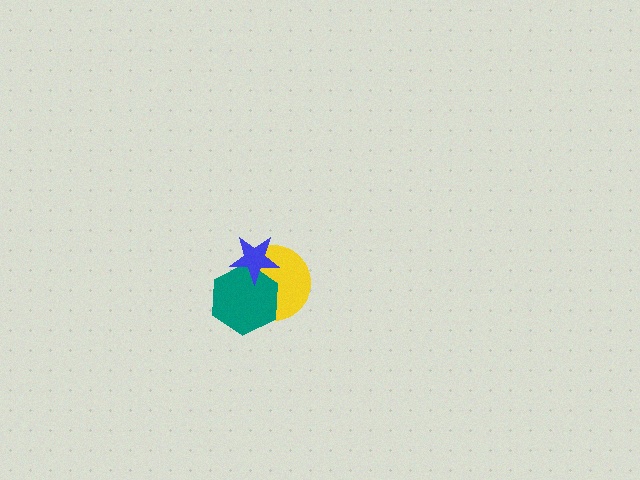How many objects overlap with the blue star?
2 objects overlap with the blue star.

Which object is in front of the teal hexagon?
The blue star is in front of the teal hexagon.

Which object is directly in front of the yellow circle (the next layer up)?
The teal hexagon is directly in front of the yellow circle.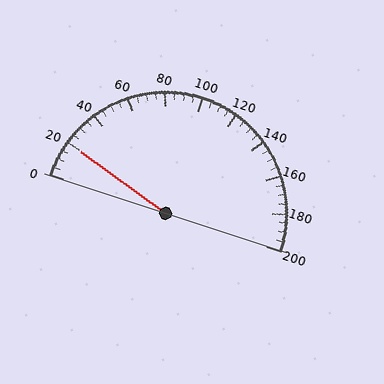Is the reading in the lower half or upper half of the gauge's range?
The reading is in the lower half of the range (0 to 200).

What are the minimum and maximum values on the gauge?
The gauge ranges from 0 to 200.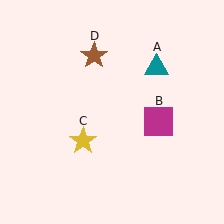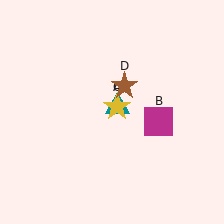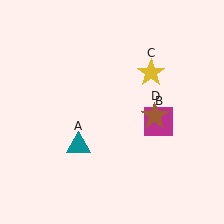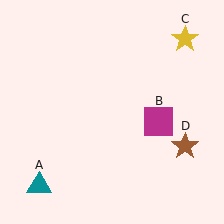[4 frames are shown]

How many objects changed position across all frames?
3 objects changed position: teal triangle (object A), yellow star (object C), brown star (object D).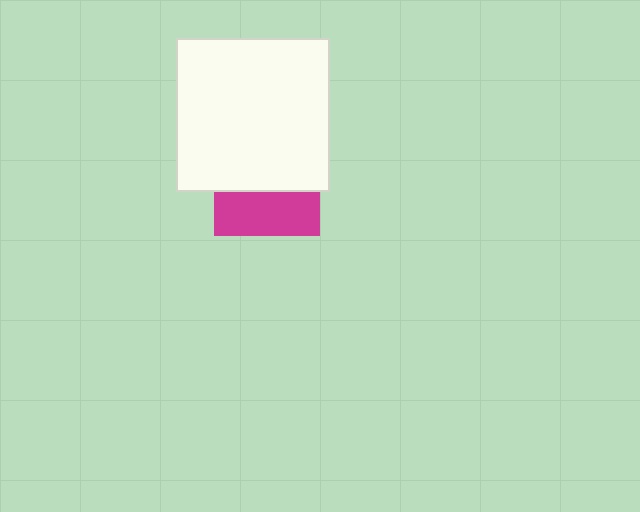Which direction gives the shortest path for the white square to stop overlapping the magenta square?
Moving up gives the shortest separation.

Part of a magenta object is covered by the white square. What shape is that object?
It is a square.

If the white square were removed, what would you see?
You would see the complete magenta square.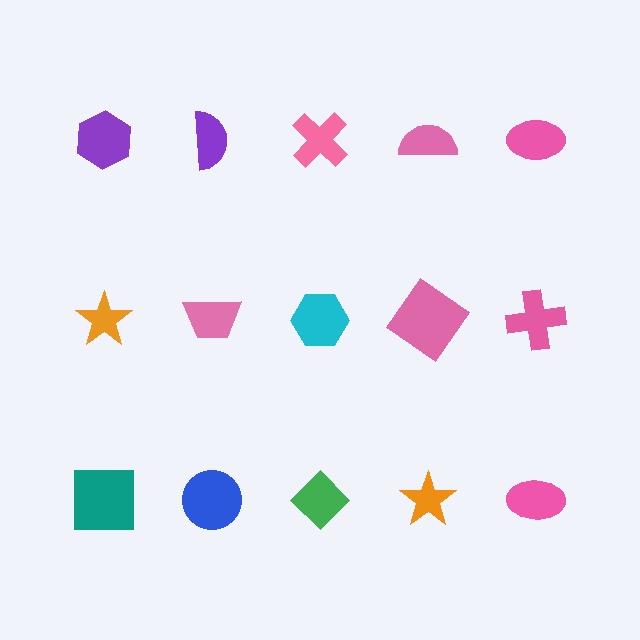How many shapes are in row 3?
5 shapes.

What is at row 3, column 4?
An orange star.